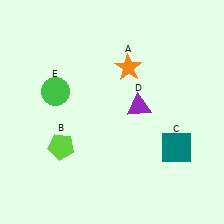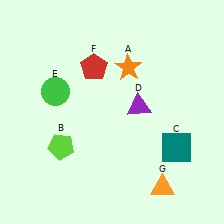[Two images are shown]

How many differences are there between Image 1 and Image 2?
There are 2 differences between the two images.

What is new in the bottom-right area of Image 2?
An orange triangle (G) was added in the bottom-right area of Image 2.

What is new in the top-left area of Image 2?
A red pentagon (F) was added in the top-left area of Image 2.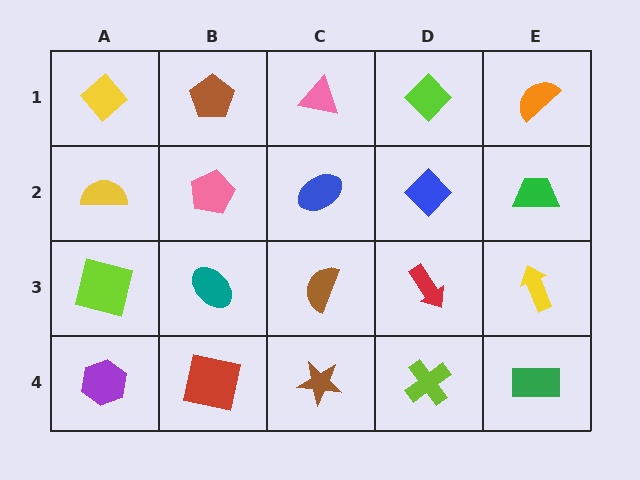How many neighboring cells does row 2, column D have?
4.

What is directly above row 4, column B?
A teal ellipse.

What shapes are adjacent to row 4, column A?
A lime square (row 3, column A), a red square (row 4, column B).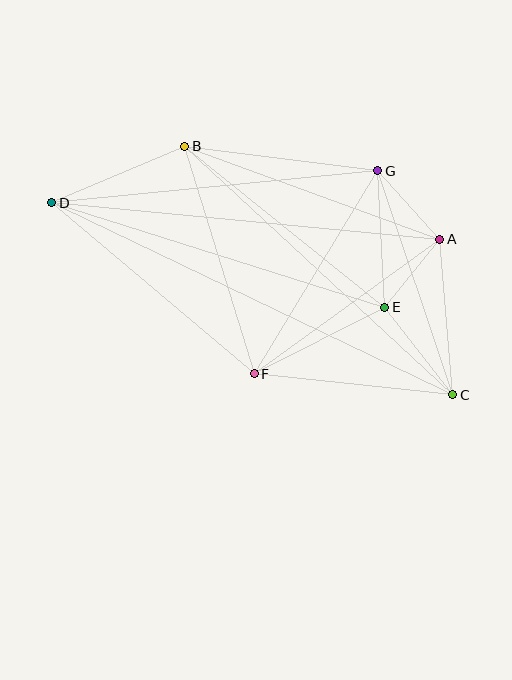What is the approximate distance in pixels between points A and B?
The distance between A and B is approximately 271 pixels.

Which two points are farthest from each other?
Points C and D are farthest from each other.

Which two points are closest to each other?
Points A and E are closest to each other.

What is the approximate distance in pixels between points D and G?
The distance between D and G is approximately 328 pixels.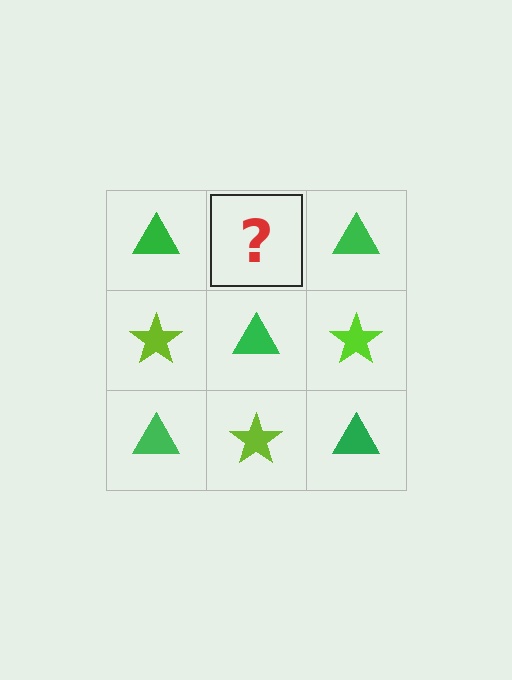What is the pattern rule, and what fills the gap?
The rule is that it alternates green triangle and lime star in a checkerboard pattern. The gap should be filled with a lime star.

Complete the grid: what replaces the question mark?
The question mark should be replaced with a lime star.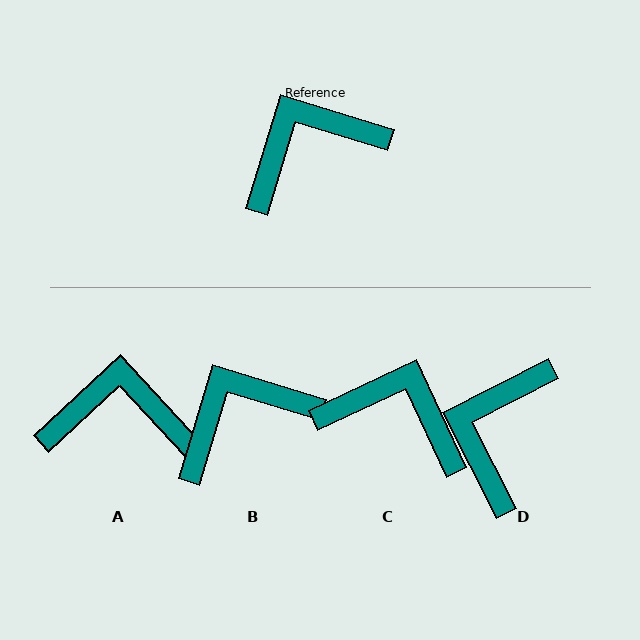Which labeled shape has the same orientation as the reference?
B.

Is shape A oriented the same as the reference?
No, it is off by about 30 degrees.